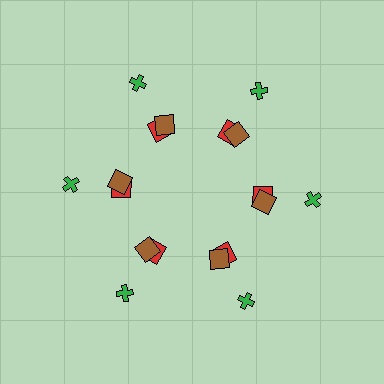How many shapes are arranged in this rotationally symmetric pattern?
There are 18 shapes, arranged in 6 groups of 3.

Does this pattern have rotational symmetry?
Yes, this pattern has 6-fold rotational symmetry. It looks the same after rotating 60 degrees around the center.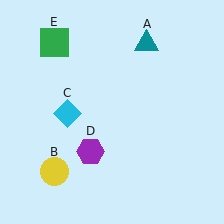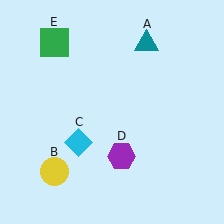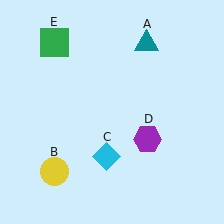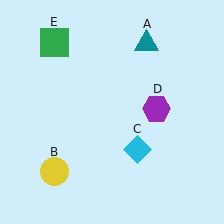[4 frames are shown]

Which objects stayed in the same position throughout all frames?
Teal triangle (object A) and yellow circle (object B) and green square (object E) remained stationary.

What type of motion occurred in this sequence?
The cyan diamond (object C), purple hexagon (object D) rotated counterclockwise around the center of the scene.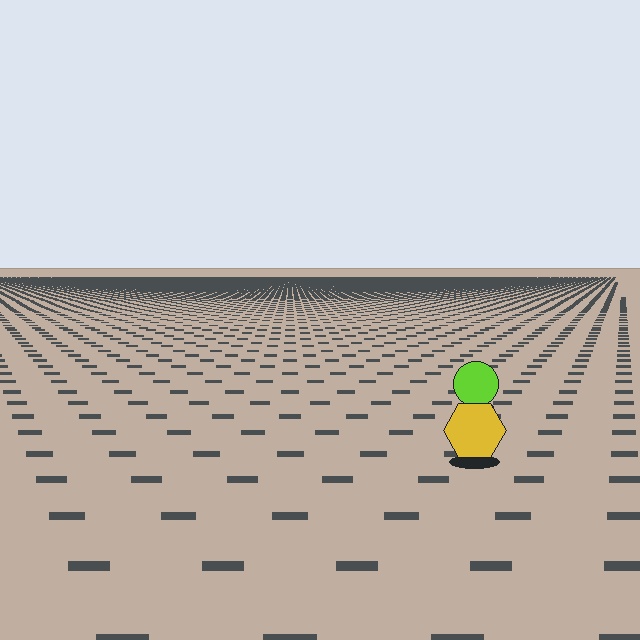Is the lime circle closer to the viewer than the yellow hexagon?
No. The yellow hexagon is closer — you can tell from the texture gradient: the ground texture is coarser near it.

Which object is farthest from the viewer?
The lime circle is farthest from the viewer. It appears smaller and the ground texture around it is denser.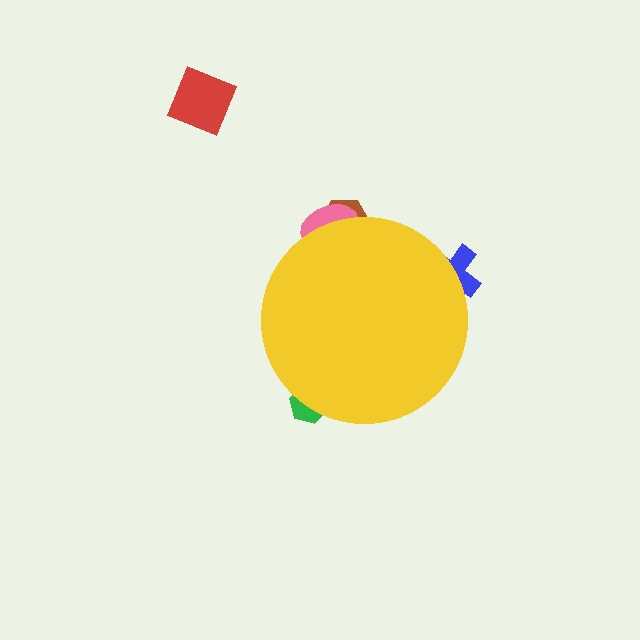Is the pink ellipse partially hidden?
Yes, the pink ellipse is partially hidden behind the yellow circle.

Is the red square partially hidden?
No, the red square is fully visible.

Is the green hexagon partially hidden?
Yes, the green hexagon is partially hidden behind the yellow circle.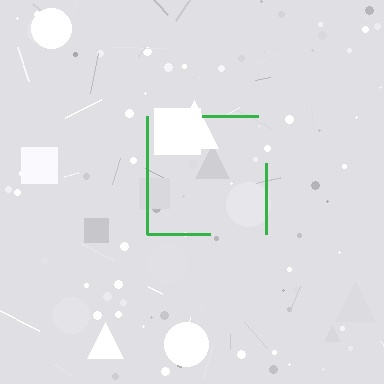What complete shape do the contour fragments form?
The contour fragments form a square.